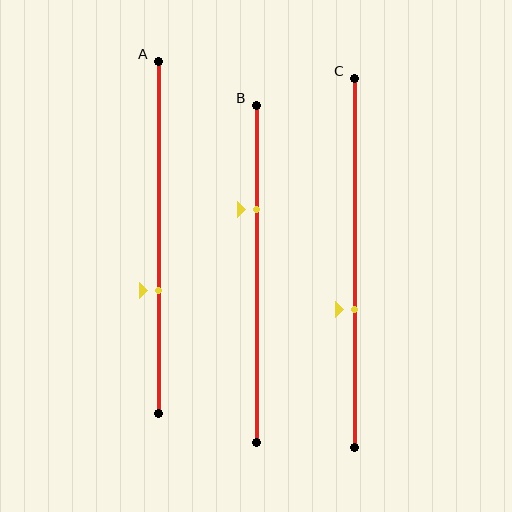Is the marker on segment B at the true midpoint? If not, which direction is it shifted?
No, the marker on segment B is shifted upward by about 19% of the segment length.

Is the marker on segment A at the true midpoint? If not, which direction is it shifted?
No, the marker on segment A is shifted downward by about 15% of the segment length.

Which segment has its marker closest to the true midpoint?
Segment C has its marker closest to the true midpoint.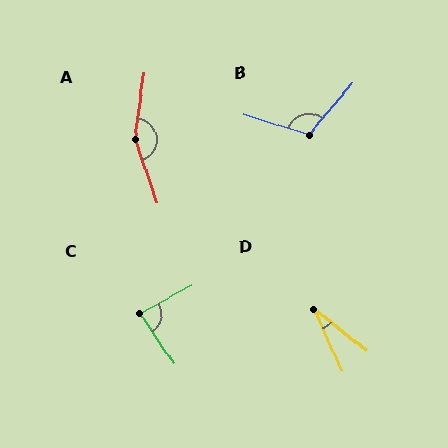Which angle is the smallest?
D, at approximately 27 degrees.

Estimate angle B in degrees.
Approximately 113 degrees.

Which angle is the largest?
A, at approximately 153 degrees.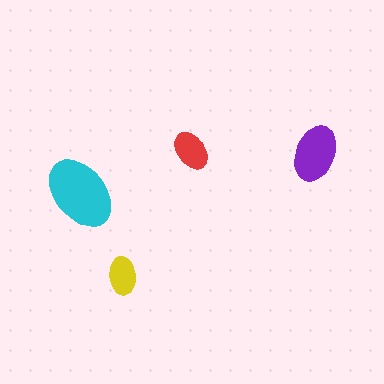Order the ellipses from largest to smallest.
the cyan one, the purple one, the red one, the yellow one.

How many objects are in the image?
There are 4 objects in the image.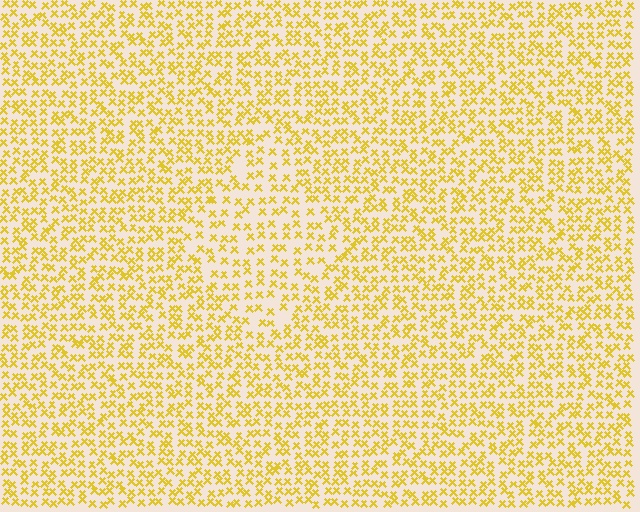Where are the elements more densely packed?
The elements are more densely packed outside the diamond boundary.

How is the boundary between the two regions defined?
The boundary is defined by a change in element density (approximately 1.5x ratio). All elements are the same color, size, and shape.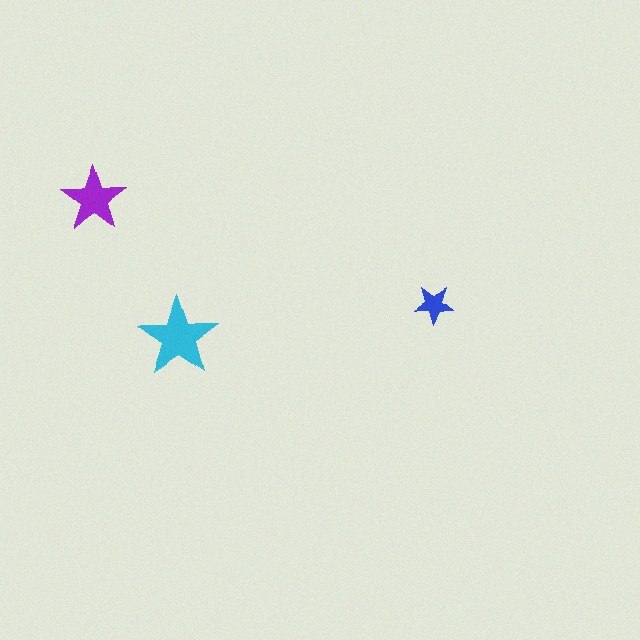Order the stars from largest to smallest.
the cyan one, the purple one, the blue one.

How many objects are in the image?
There are 3 objects in the image.